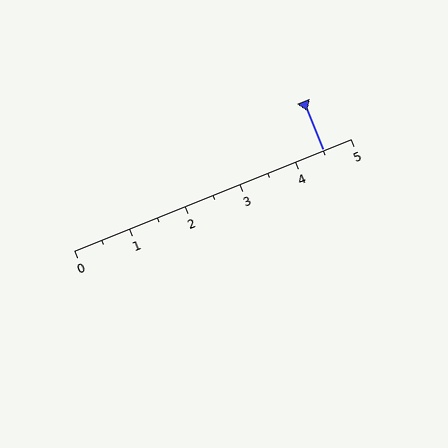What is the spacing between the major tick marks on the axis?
The major ticks are spaced 1 apart.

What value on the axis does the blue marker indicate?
The marker indicates approximately 4.5.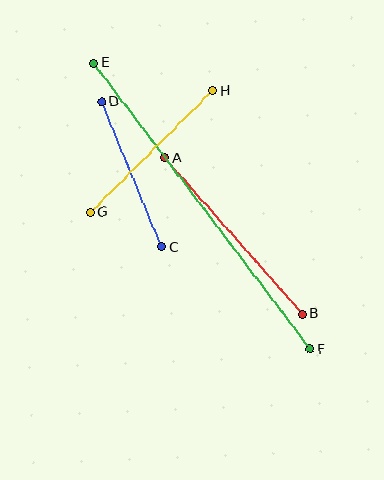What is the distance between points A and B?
The distance is approximately 208 pixels.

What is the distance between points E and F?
The distance is approximately 359 pixels.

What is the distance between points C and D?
The distance is approximately 157 pixels.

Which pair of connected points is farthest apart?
Points E and F are farthest apart.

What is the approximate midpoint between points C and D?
The midpoint is at approximately (132, 174) pixels.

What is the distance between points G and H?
The distance is approximately 173 pixels.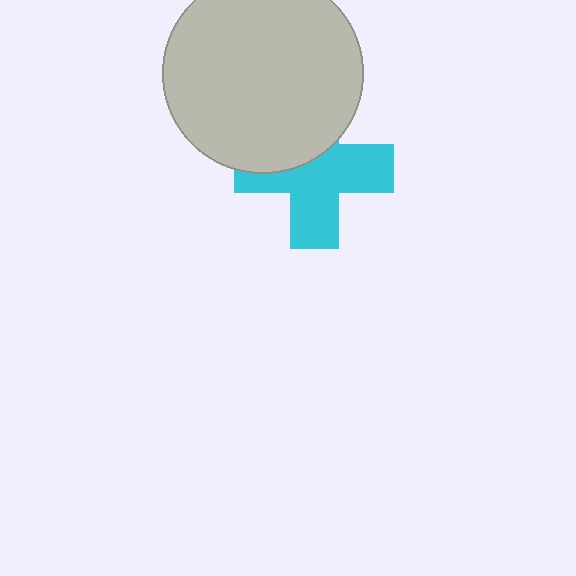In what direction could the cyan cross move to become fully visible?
The cyan cross could move down. That would shift it out from behind the light gray circle entirely.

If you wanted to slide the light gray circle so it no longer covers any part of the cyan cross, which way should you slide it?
Slide it up — that is the most direct way to separate the two shapes.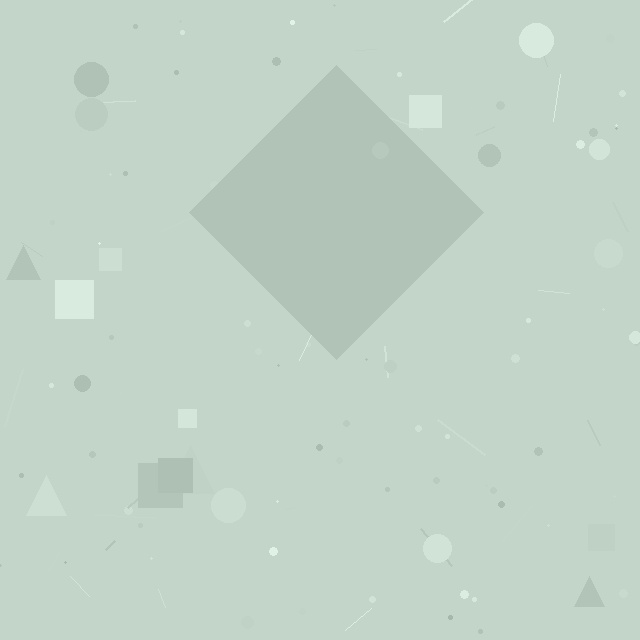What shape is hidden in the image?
A diamond is hidden in the image.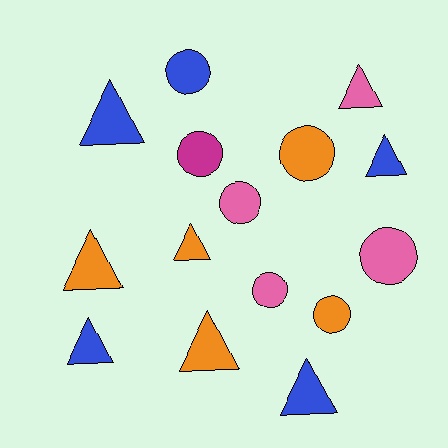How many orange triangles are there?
There are 3 orange triangles.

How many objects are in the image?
There are 15 objects.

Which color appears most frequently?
Blue, with 5 objects.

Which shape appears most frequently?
Triangle, with 8 objects.